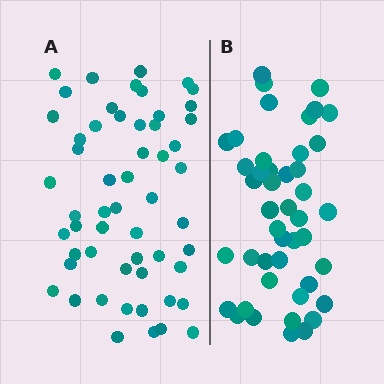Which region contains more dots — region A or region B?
Region A (the left region) has more dots.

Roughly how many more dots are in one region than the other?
Region A has roughly 10 or so more dots than region B.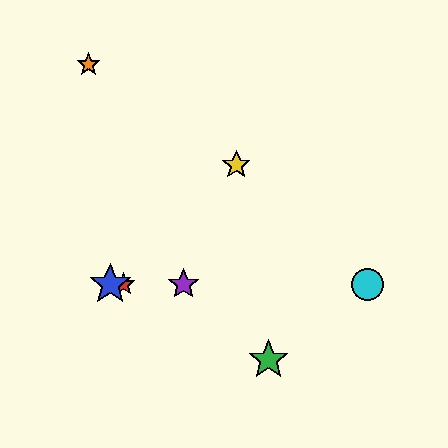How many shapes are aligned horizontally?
4 shapes (the red star, the blue star, the purple star, the cyan circle) are aligned horizontally.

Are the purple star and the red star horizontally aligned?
Yes, both are at y≈284.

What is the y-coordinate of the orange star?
The orange star is at y≈65.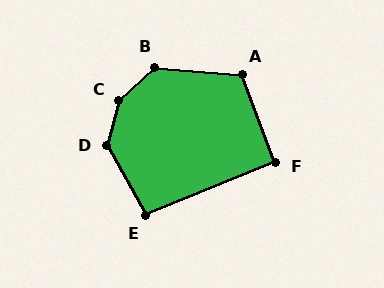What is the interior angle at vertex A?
Approximately 116 degrees (obtuse).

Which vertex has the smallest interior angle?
F, at approximately 92 degrees.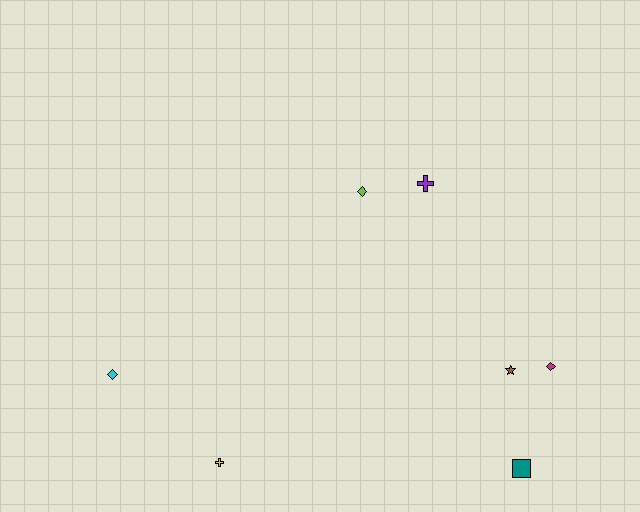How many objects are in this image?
There are 7 objects.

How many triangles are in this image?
There are no triangles.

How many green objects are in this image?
There are no green objects.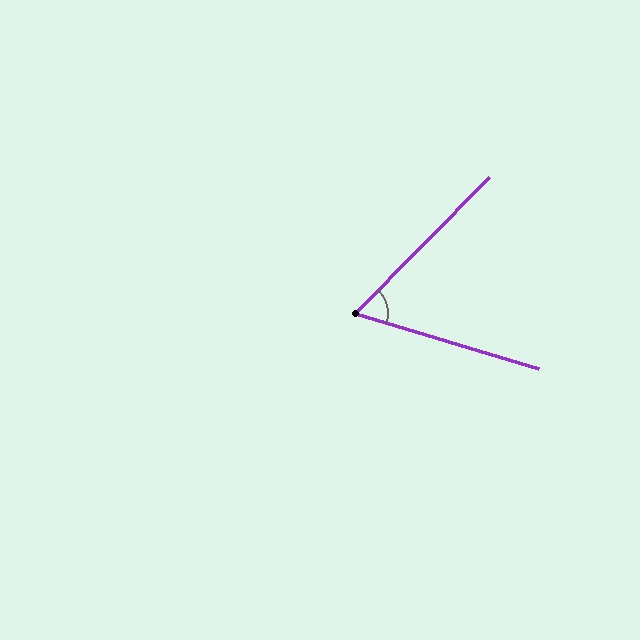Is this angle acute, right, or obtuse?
It is acute.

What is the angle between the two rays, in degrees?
Approximately 62 degrees.